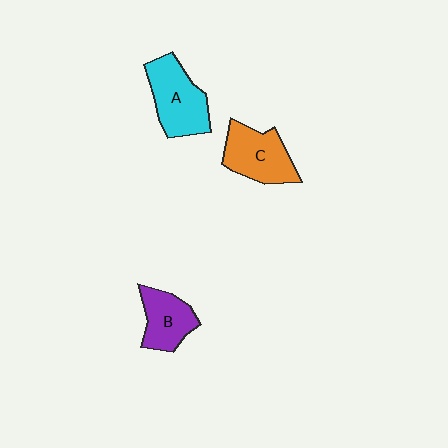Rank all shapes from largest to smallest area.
From largest to smallest: A (cyan), C (orange), B (purple).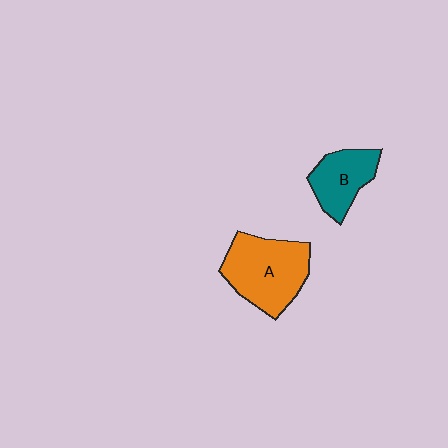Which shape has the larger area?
Shape A (orange).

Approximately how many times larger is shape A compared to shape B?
Approximately 1.6 times.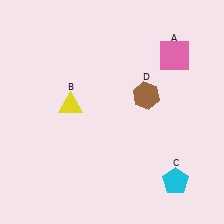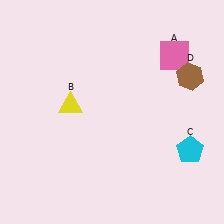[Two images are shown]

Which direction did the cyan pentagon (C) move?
The cyan pentagon (C) moved up.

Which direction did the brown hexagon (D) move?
The brown hexagon (D) moved right.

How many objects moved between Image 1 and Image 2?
2 objects moved between the two images.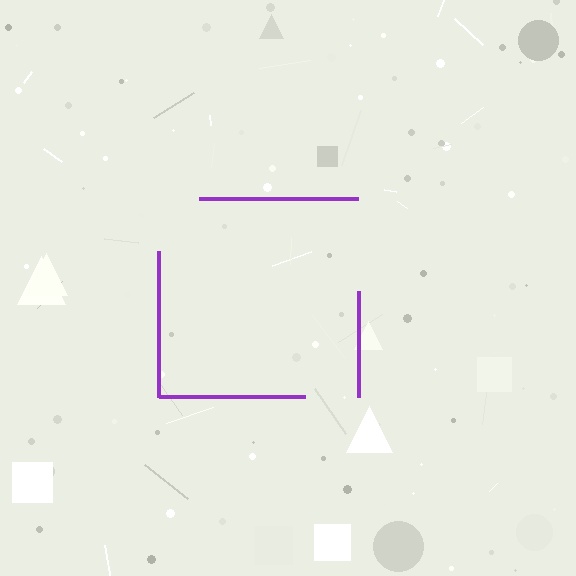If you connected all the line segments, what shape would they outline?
They would outline a square.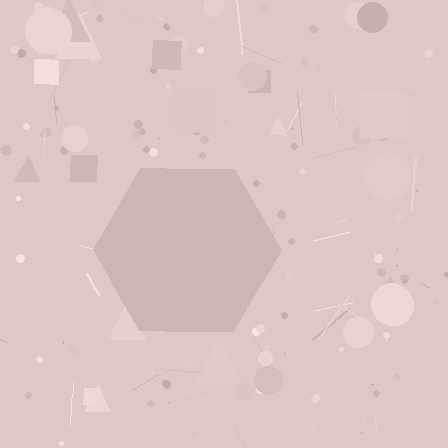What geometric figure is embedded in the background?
A hexagon is embedded in the background.